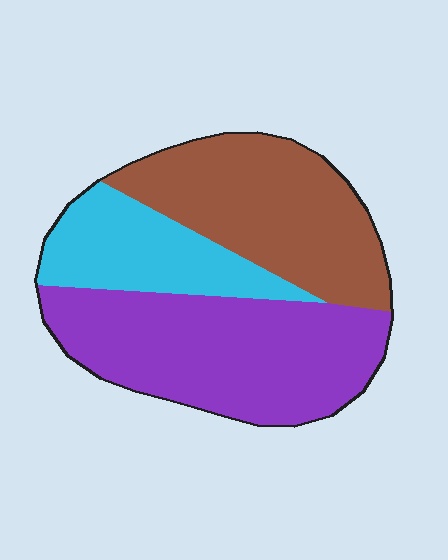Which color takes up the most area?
Purple, at roughly 45%.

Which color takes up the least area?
Cyan, at roughly 20%.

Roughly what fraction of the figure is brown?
Brown takes up about one third (1/3) of the figure.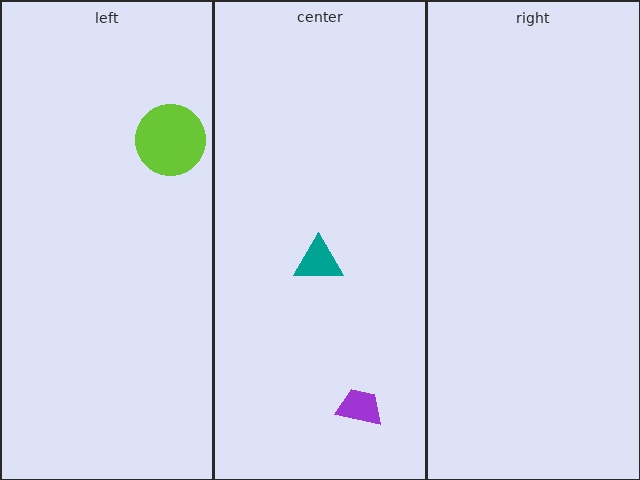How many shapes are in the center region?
2.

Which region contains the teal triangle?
The center region.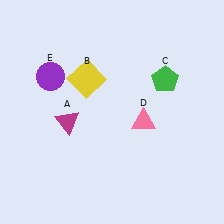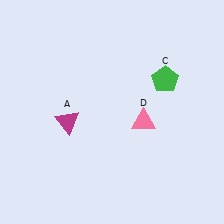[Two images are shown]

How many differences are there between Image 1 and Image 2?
There are 2 differences between the two images.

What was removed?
The purple circle (E), the yellow square (B) were removed in Image 2.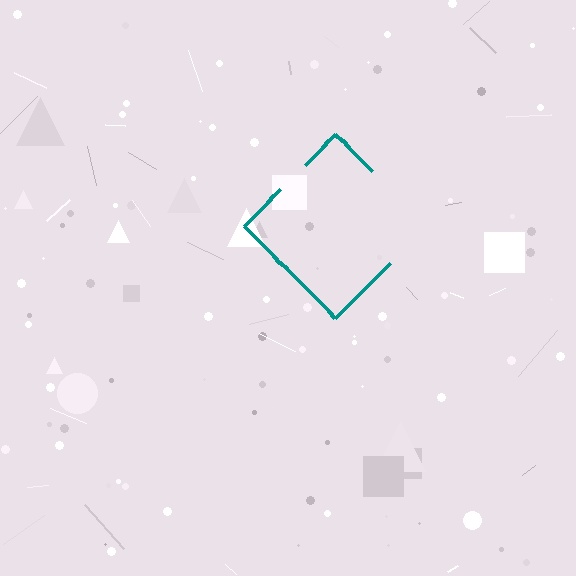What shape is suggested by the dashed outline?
The dashed outline suggests a diamond.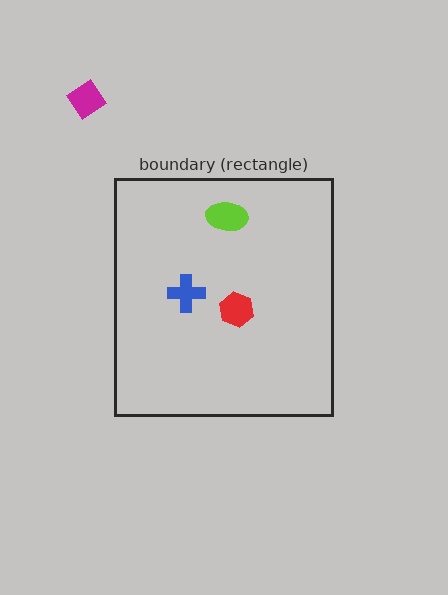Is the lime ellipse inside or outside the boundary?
Inside.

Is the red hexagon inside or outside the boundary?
Inside.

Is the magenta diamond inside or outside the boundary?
Outside.